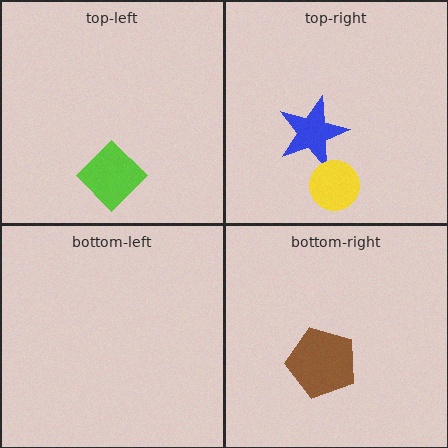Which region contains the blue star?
The top-right region.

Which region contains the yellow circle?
The top-right region.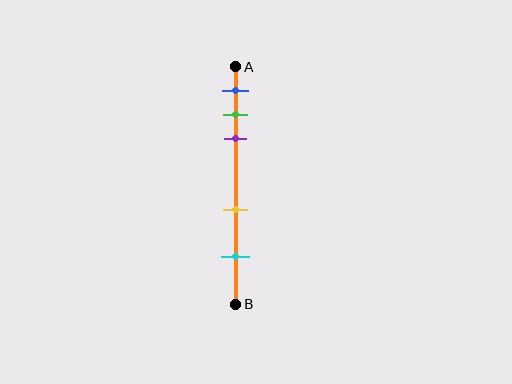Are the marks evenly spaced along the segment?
No, the marks are not evenly spaced.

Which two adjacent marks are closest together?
The green and purple marks are the closest adjacent pair.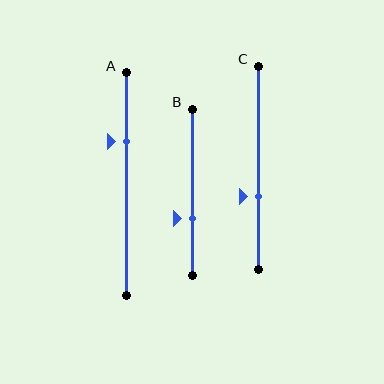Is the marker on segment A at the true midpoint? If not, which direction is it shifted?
No, the marker on segment A is shifted upward by about 19% of the segment length.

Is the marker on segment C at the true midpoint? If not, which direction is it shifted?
No, the marker on segment C is shifted downward by about 14% of the segment length.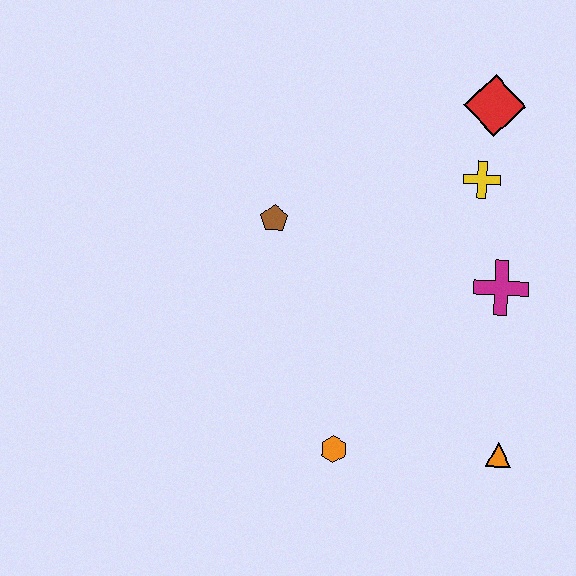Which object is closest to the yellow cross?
The red diamond is closest to the yellow cross.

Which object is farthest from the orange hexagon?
The red diamond is farthest from the orange hexagon.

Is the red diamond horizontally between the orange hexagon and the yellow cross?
No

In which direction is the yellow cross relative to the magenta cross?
The yellow cross is above the magenta cross.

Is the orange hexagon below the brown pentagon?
Yes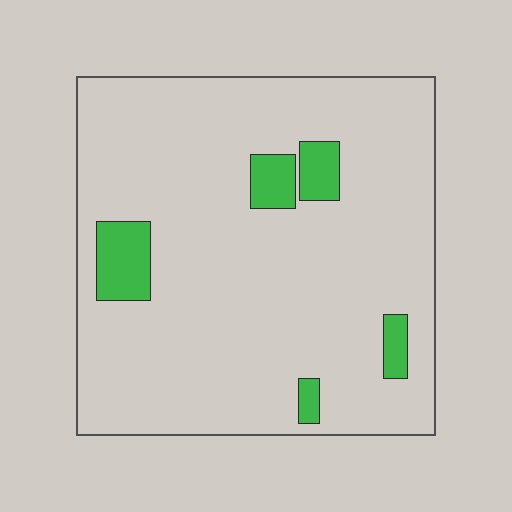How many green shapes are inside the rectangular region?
5.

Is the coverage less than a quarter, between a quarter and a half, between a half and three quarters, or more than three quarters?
Less than a quarter.